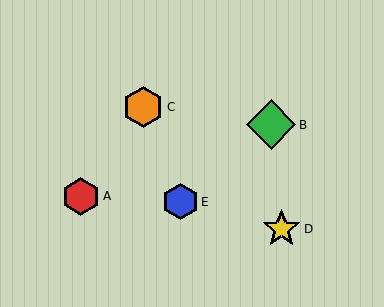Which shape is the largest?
The green diamond (labeled B) is the largest.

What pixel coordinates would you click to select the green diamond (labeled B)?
Click at (271, 125) to select the green diamond B.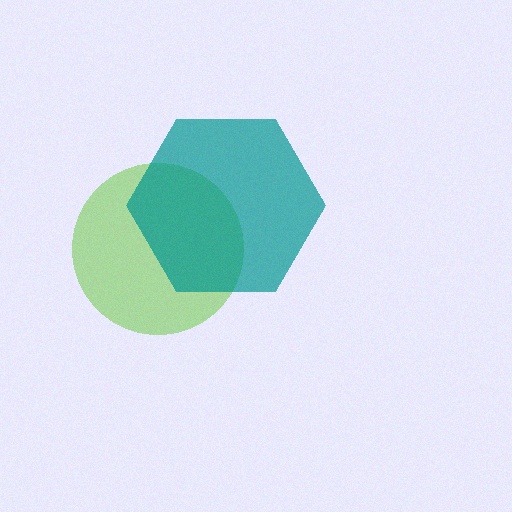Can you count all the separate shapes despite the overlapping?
Yes, there are 2 separate shapes.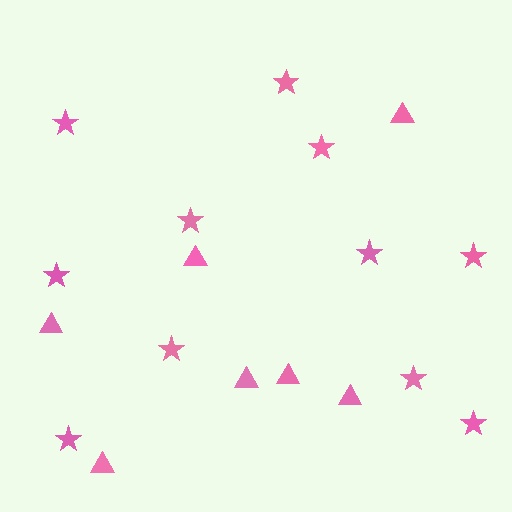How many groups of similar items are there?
There are 2 groups: one group of stars (11) and one group of triangles (7).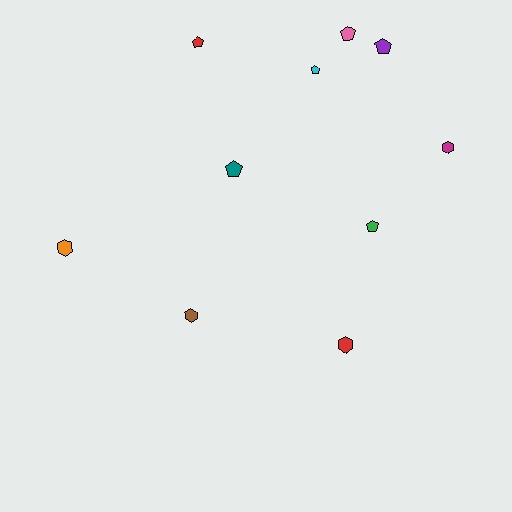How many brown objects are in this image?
There is 1 brown object.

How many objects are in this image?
There are 10 objects.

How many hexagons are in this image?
There are 4 hexagons.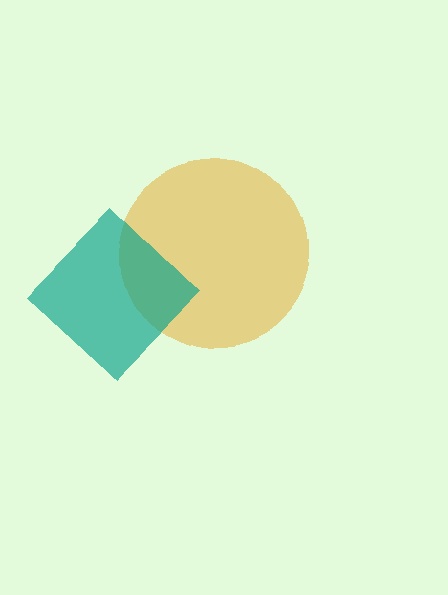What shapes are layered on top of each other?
The layered shapes are: an orange circle, a teal diamond.